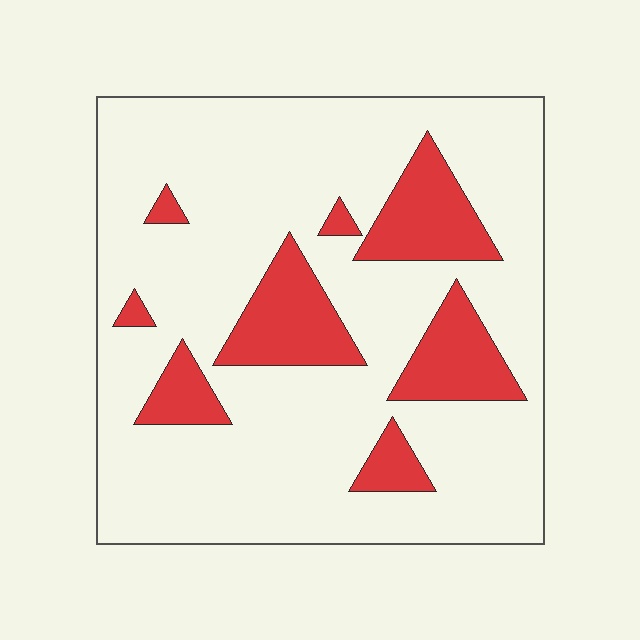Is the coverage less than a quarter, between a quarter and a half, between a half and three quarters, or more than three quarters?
Less than a quarter.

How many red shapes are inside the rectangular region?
8.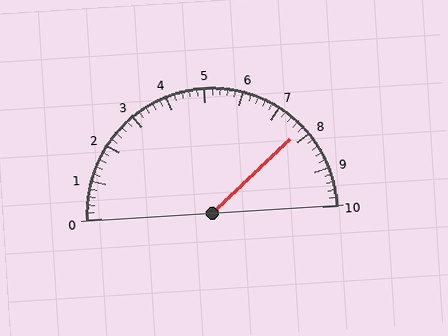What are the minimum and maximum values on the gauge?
The gauge ranges from 0 to 10.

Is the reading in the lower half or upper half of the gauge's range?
The reading is in the upper half of the range (0 to 10).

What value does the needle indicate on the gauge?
The needle indicates approximately 7.8.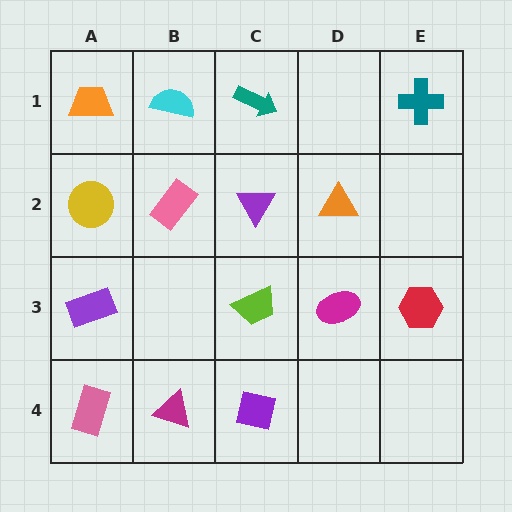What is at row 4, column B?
A magenta triangle.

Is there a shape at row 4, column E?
No, that cell is empty.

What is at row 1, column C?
A teal arrow.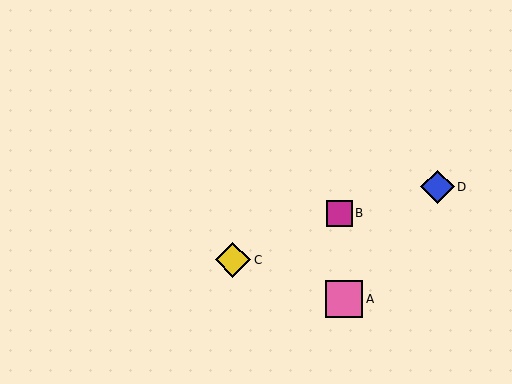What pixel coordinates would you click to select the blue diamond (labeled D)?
Click at (437, 187) to select the blue diamond D.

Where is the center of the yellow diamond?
The center of the yellow diamond is at (233, 260).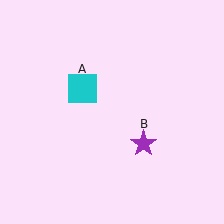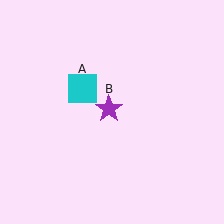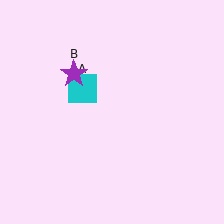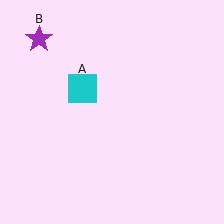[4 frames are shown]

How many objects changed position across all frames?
1 object changed position: purple star (object B).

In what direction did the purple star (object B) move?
The purple star (object B) moved up and to the left.